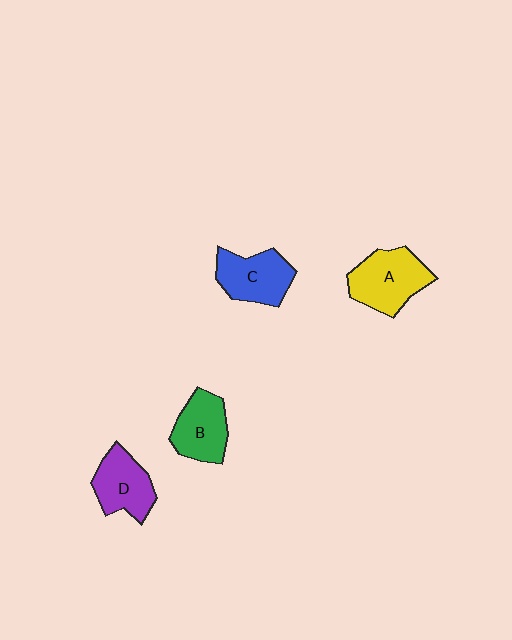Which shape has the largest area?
Shape A (yellow).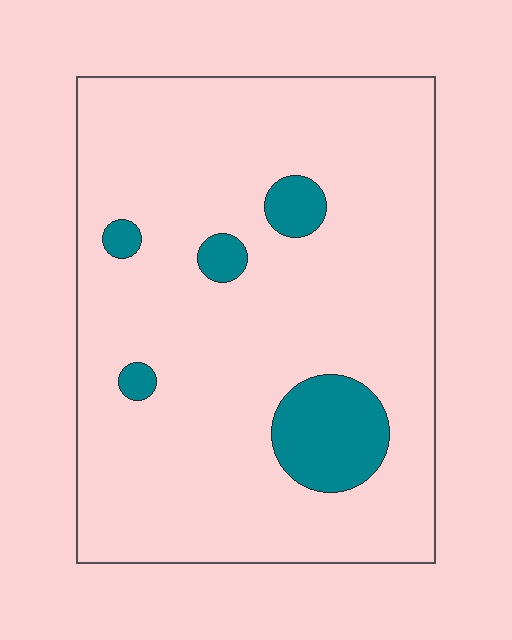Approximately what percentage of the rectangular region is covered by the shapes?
Approximately 10%.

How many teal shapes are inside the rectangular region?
5.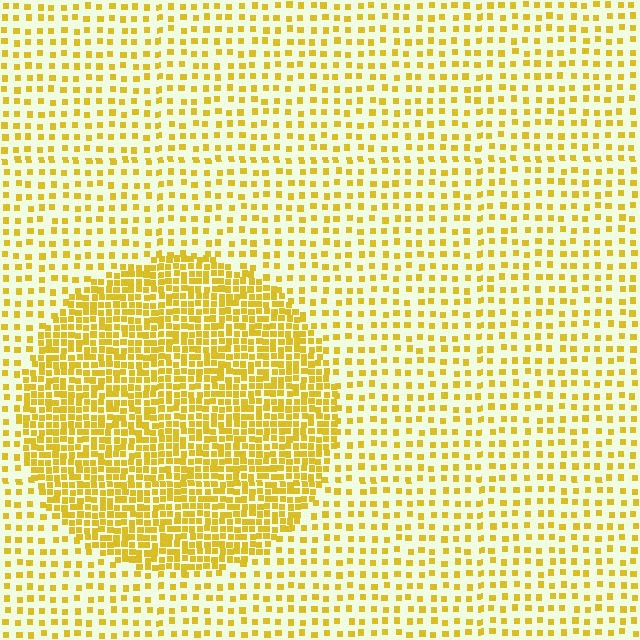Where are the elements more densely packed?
The elements are more densely packed inside the circle boundary.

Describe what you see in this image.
The image contains small yellow elements arranged at two different densities. A circle-shaped region is visible where the elements are more densely packed than the surrounding area.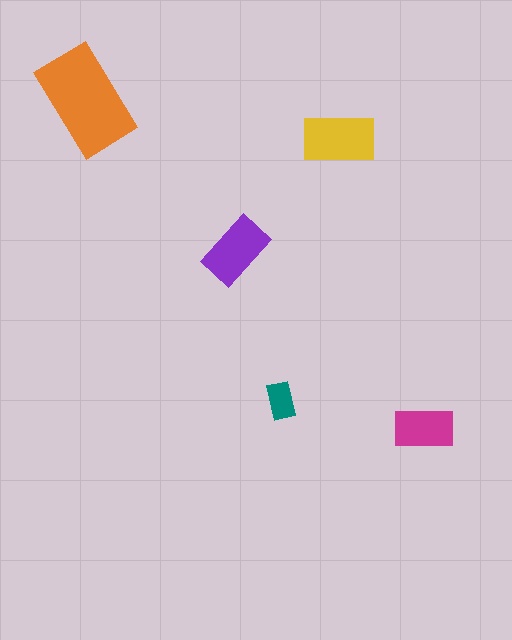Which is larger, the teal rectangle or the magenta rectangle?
The magenta one.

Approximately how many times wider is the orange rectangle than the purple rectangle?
About 1.5 times wider.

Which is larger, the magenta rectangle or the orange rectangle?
The orange one.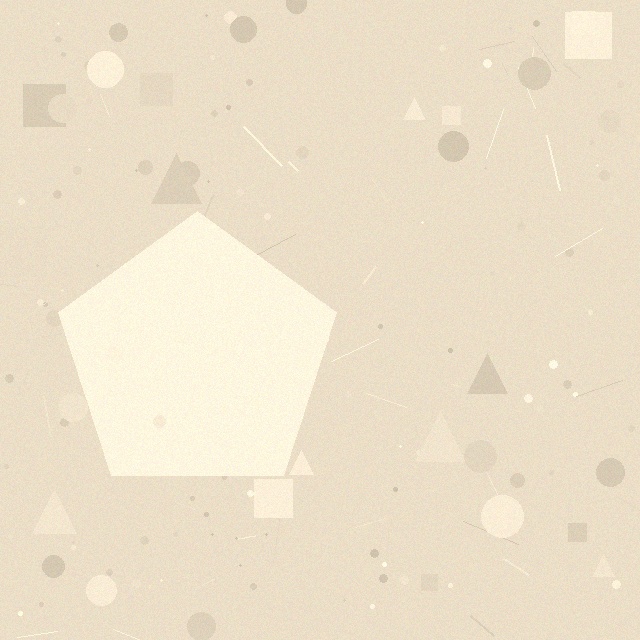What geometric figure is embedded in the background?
A pentagon is embedded in the background.